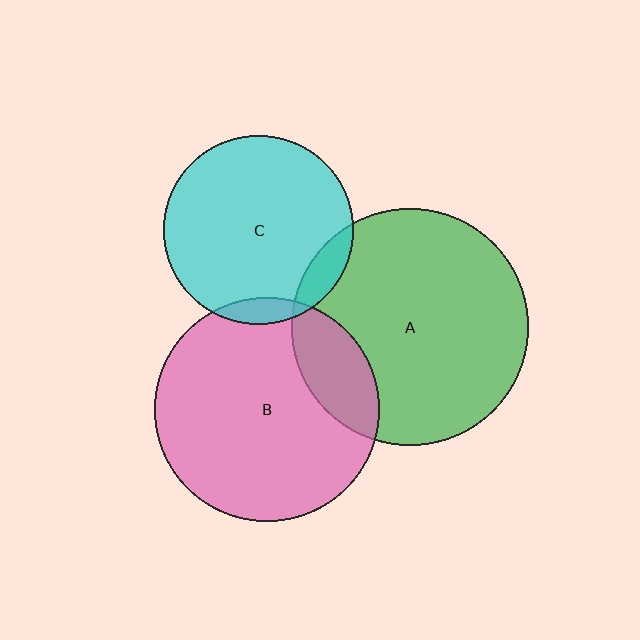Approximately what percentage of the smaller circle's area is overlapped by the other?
Approximately 20%.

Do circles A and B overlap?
Yes.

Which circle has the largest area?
Circle A (green).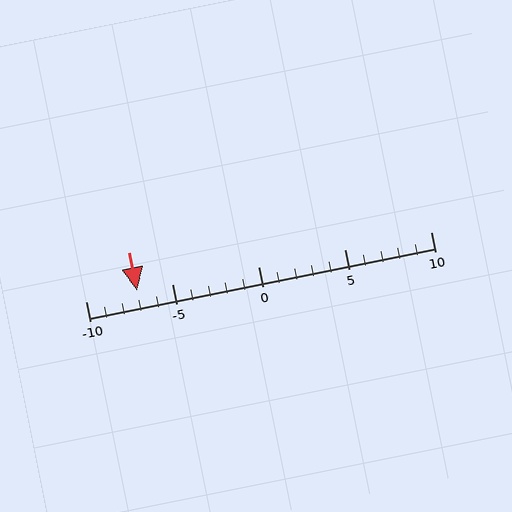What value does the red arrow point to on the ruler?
The red arrow points to approximately -7.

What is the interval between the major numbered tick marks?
The major tick marks are spaced 5 units apart.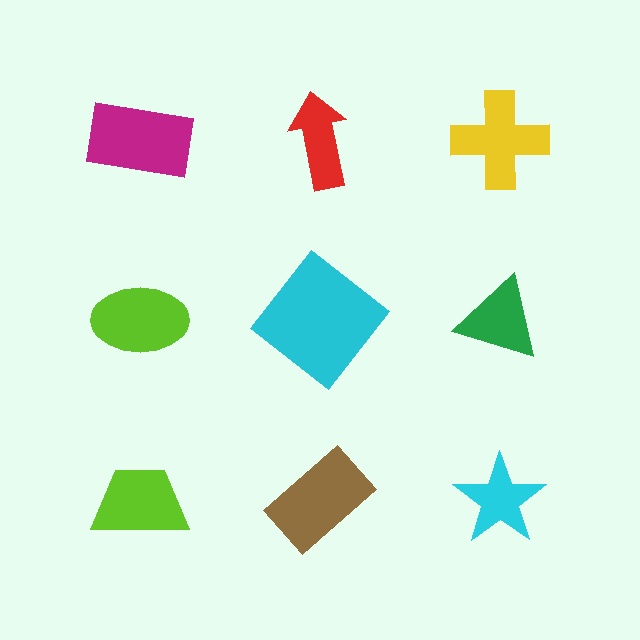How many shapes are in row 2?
3 shapes.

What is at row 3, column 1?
A lime trapezoid.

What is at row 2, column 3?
A green triangle.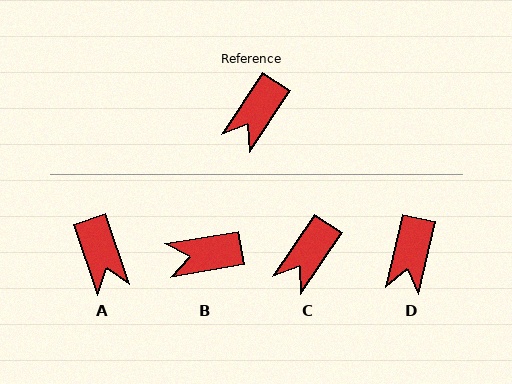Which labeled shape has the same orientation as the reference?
C.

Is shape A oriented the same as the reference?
No, it is off by about 52 degrees.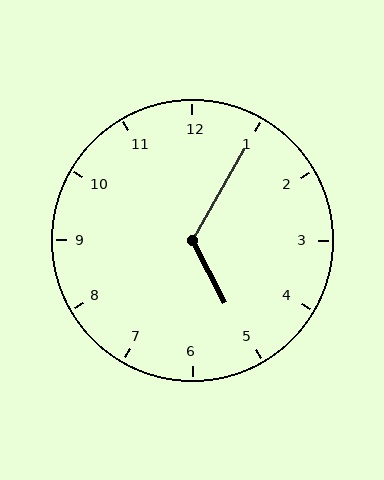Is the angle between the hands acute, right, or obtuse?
It is obtuse.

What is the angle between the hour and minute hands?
Approximately 122 degrees.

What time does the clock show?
5:05.